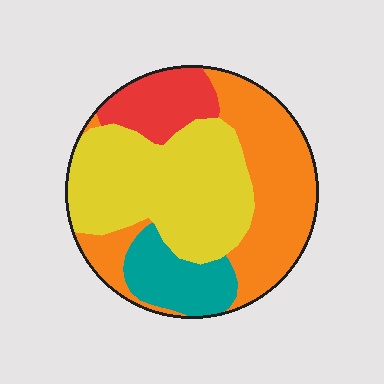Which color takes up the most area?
Yellow, at roughly 40%.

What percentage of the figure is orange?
Orange takes up between a third and a half of the figure.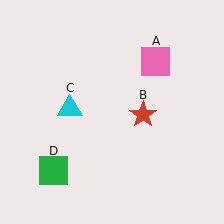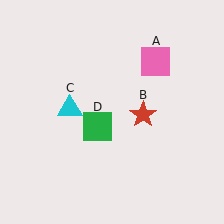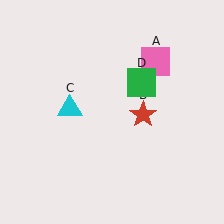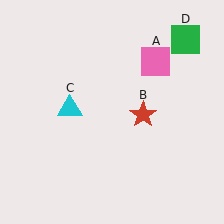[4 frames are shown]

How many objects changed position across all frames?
1 object changed position: green square (object D).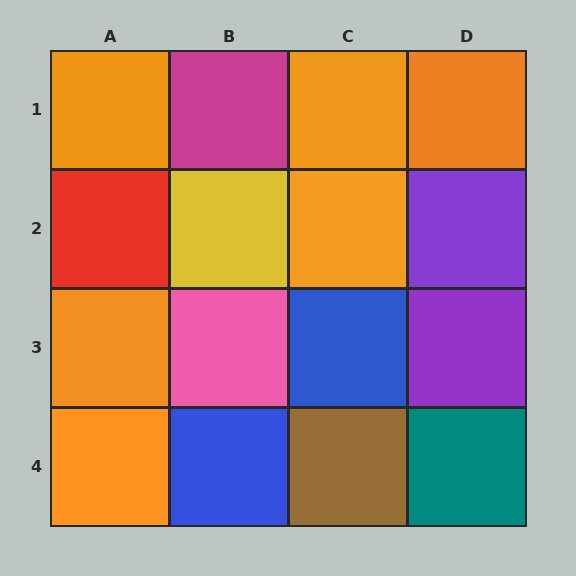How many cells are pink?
1 cell is pink.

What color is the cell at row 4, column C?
Brown.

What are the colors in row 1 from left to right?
Orange, magenta, orange, orange.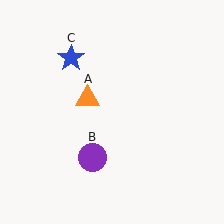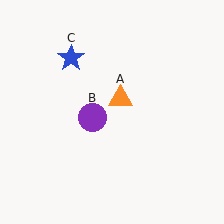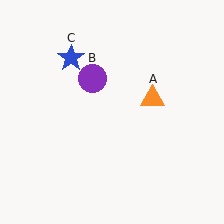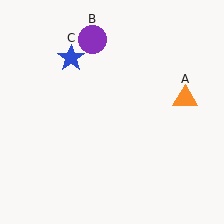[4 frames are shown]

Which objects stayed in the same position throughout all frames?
Blue star (object C) remained stationary.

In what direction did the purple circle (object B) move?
The purple circle (object B) moved up.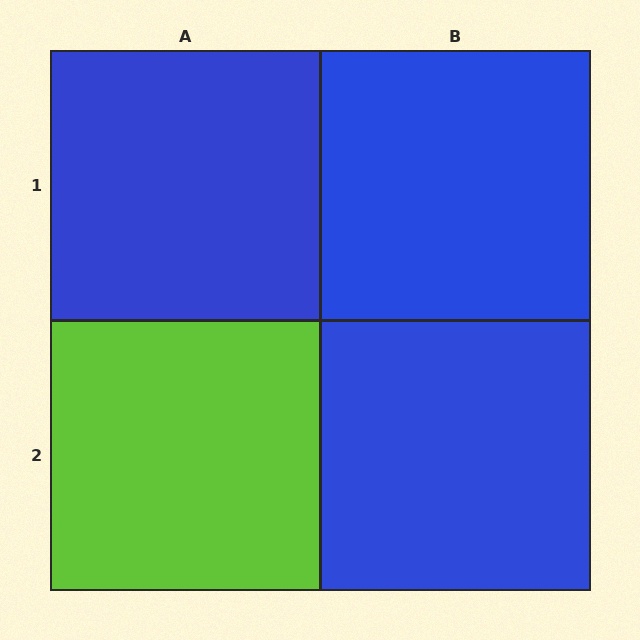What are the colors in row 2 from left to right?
Lime, blue.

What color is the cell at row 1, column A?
Blue.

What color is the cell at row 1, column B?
Blue.